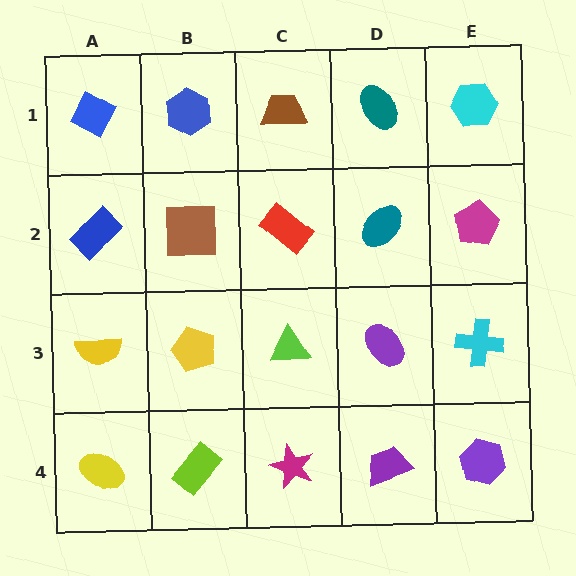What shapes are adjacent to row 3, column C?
A red rectangle (row 2, column C), a magenta star (row 4, column C), a yellow pentagon (row 3, column B), a purple ellipse (row 3, column D).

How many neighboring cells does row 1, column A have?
2.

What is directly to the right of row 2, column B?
A red rectangle.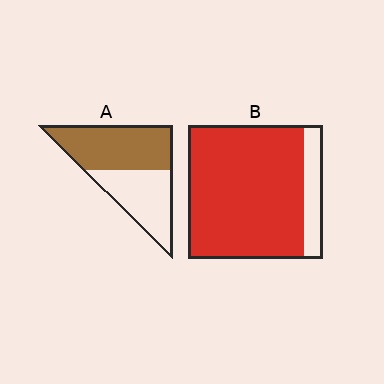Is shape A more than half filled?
Yes.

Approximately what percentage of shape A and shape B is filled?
A is approximately 55% and B is approximately 85%.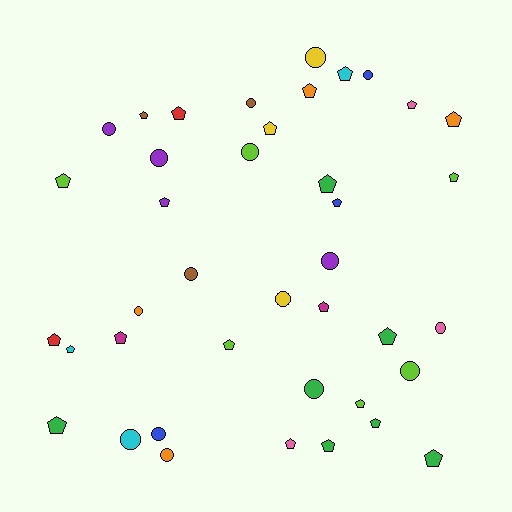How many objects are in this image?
There are 40 objects.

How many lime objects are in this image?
There are 6 lime objects.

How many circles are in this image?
There are 16 circles.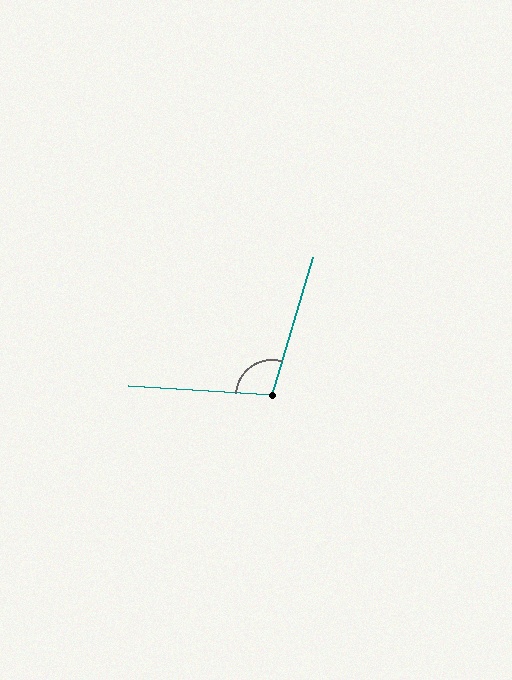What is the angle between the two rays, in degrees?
Approximately 103 degrees.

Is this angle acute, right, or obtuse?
It is obtuse.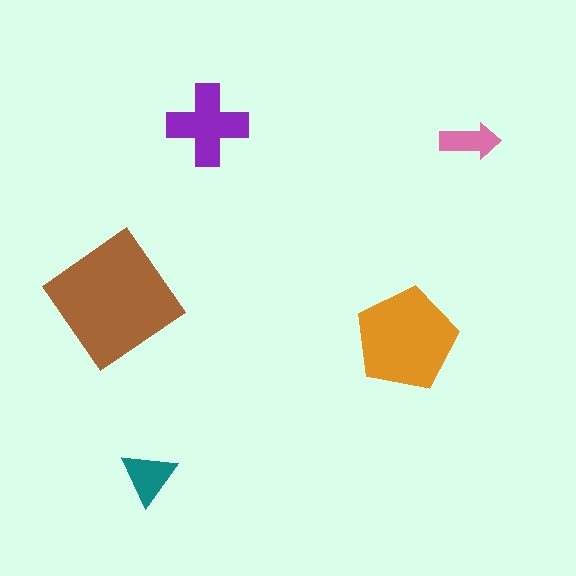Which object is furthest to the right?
The pink arrow is rightmost.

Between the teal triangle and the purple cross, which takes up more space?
The purple cross.